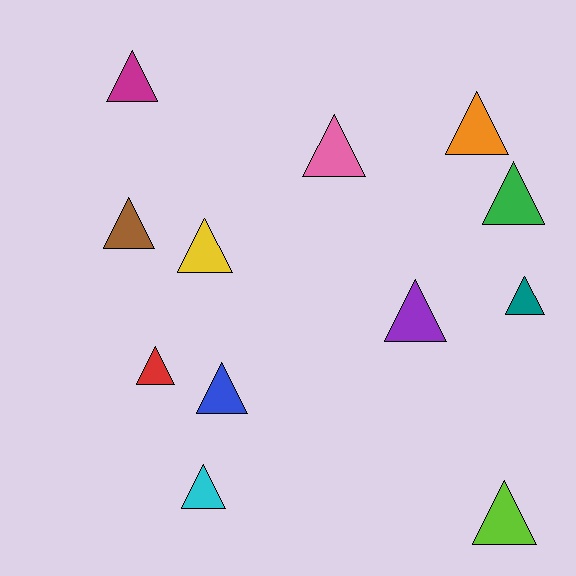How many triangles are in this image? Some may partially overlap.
There are 12 triangles.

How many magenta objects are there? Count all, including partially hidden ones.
There is 1 magenta object.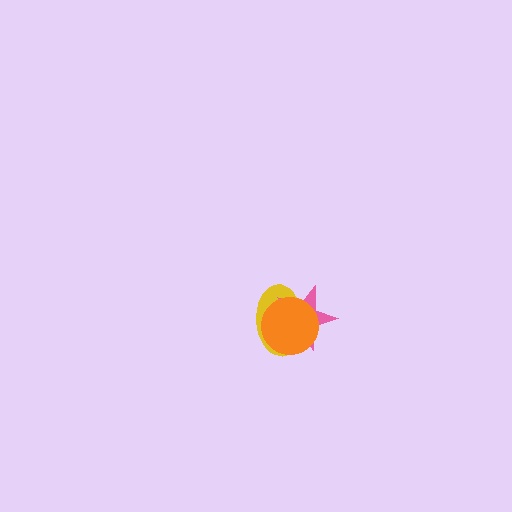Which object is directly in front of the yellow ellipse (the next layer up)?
The pink star is directly in front of the yellow ellipse.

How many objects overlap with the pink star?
2 objects overlap with the pink star.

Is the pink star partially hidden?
Yes, it is partially covered by another shape.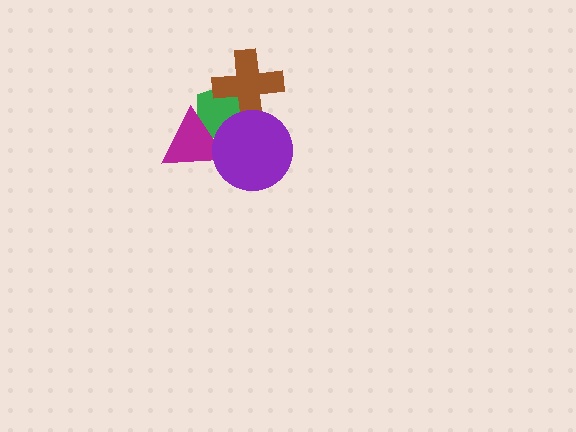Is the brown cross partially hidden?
Yes, it is partially covered by another shape.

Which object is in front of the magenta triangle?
The purple circle is in front of the magenta triangle.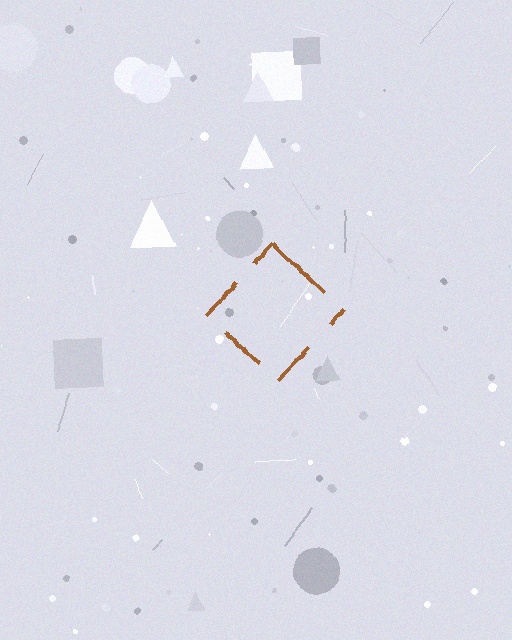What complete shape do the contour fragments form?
The contour fragments form a diamond.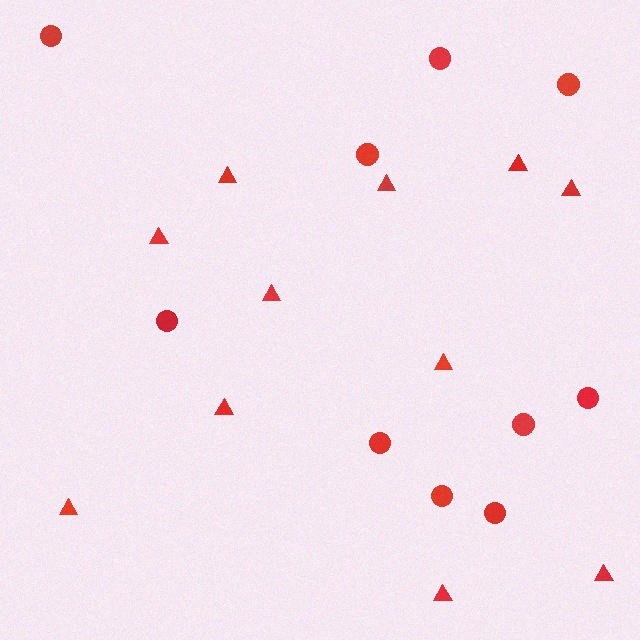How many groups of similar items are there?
There are 2 groups: one group of circles (10) and one group of triangles (11).